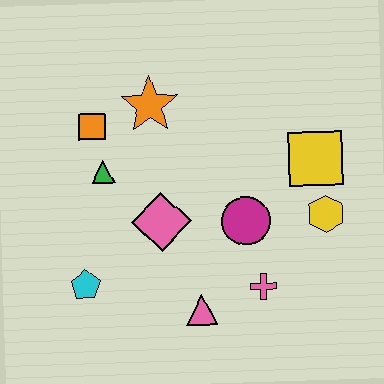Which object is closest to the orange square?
The green triangle is closest to the orange square.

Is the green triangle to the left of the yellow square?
Yes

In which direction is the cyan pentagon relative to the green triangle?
The cyan pentagon is below the green triangle.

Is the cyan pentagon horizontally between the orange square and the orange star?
No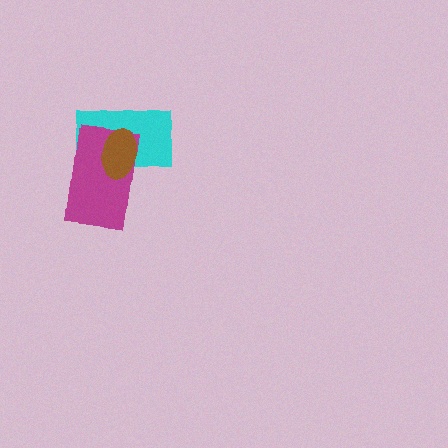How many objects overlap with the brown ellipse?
2 objects overlap with the brown ellipse.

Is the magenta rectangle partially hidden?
Yes, it is partially covered by another shape.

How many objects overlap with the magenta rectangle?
2 objects overlap with the magenta rectangle.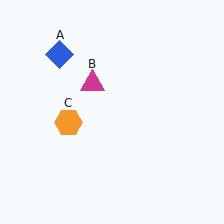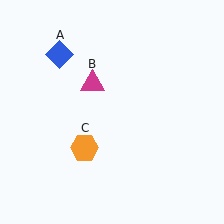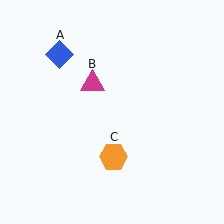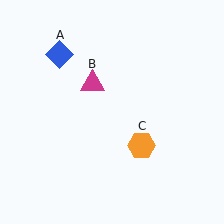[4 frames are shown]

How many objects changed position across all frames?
1 object changed position: orange hexagon (object C).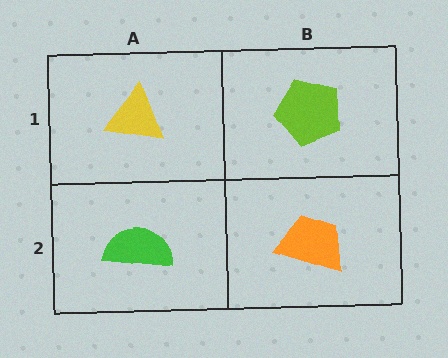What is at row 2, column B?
An orange trapezoid.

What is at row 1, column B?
A lime pentagon.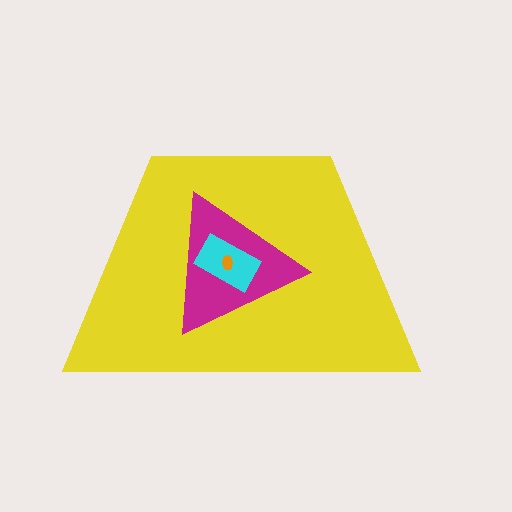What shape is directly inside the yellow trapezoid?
The magenta triangle.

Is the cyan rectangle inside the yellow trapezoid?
Yes.